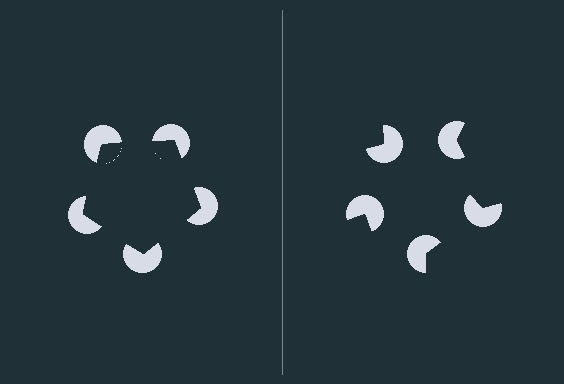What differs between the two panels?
The pac-man discs are positioned identically on both sides; only the wedge orientations differ. On the left they align to a pentagon; on the right they are misaligned.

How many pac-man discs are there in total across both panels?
10 — 5 on each side.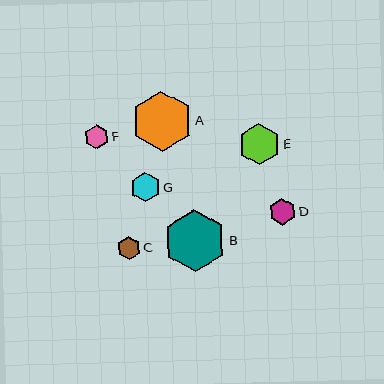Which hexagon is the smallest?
Hexagon F is the smallest with a size of approximately 23 pixels.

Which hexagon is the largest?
Hexagon B is the largest with a size of approximately 62 pixels.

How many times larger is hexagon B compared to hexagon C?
Hexagon B is approximately 2.7 times the size of hexagon C.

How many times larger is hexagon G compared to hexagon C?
Hexagon G is approximately 1.3 times the size of hexagon C.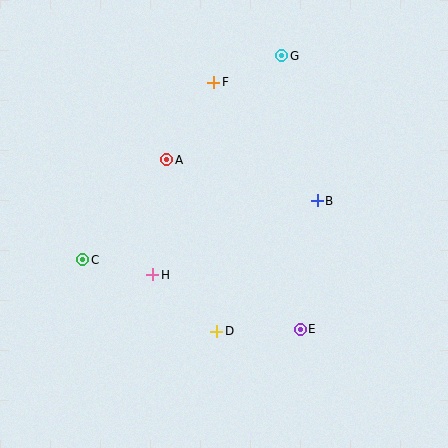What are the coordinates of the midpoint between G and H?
The midpoint between G and H is at (217, 165).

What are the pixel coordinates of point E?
Point E is at (300, 329).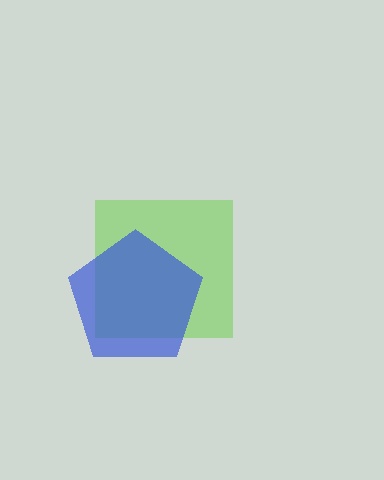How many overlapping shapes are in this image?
There are 2 overlapping shapes in the image.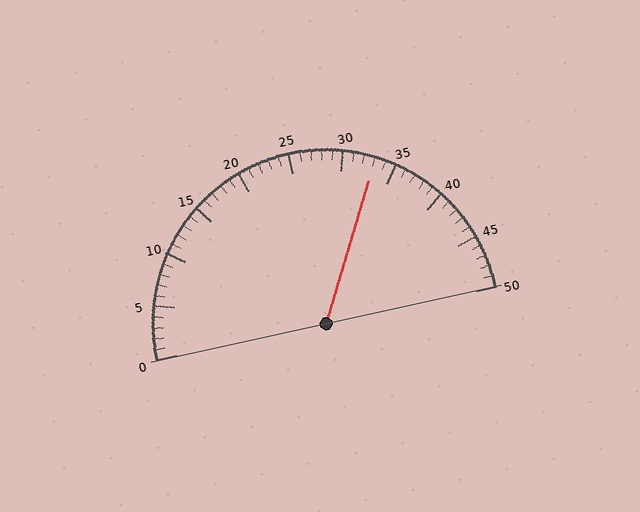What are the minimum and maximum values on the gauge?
The gauge ranges from 0 to 50.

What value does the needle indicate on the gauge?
The needle indicates approximately 33.